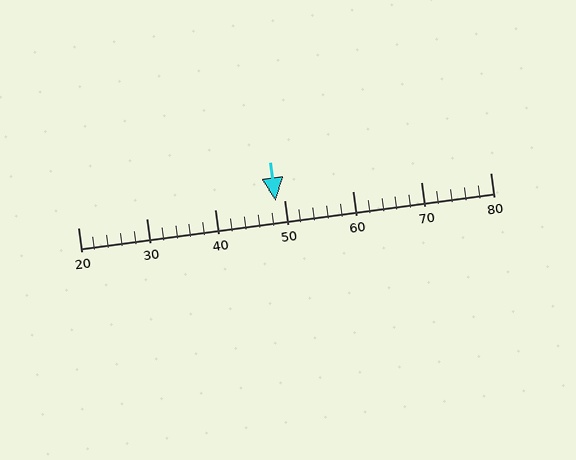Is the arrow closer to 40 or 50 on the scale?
The arrow is closer to 50.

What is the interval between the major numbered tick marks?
The major tick marks are spaced 10 units apart.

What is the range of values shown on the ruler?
The ruler shows values from 20 to 80.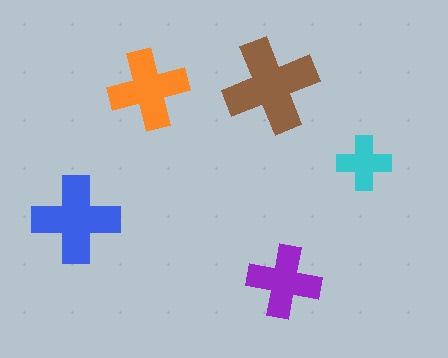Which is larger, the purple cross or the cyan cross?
The purple one.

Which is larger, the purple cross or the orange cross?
The orange one.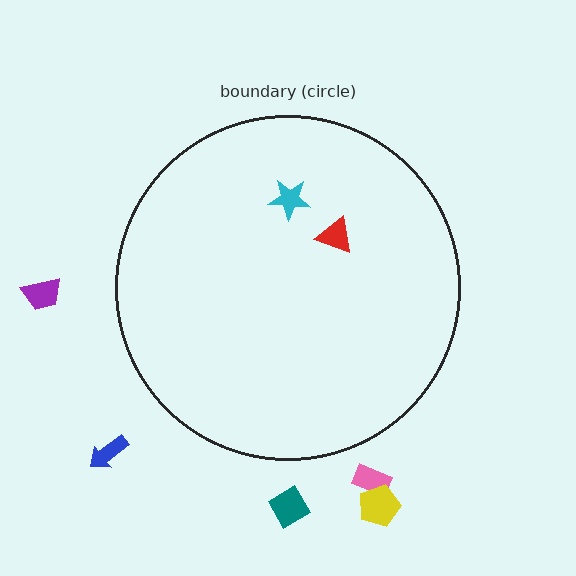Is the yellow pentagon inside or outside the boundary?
Outside.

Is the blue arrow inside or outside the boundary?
Outside.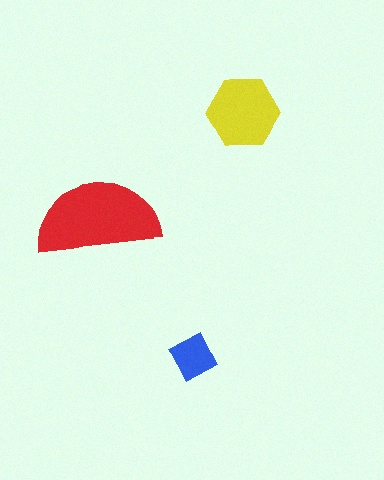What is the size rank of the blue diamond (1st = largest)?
3rd.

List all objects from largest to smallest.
The red semicircle, the yellow hexagon, the blue diamond.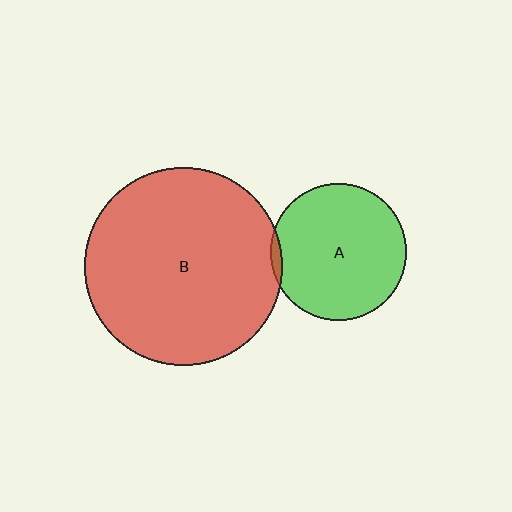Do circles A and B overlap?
Yes.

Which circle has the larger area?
Circle B (red).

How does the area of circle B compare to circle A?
Approximately 2.1 times.